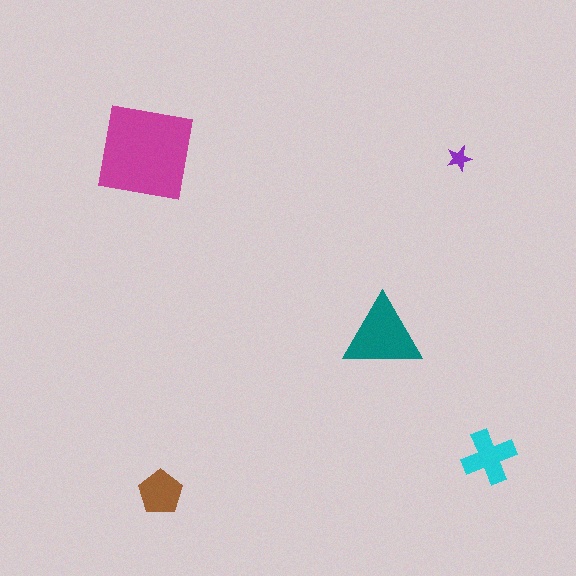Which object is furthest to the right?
The cyan cross is rightmost.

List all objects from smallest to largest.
The purple star, the brown pentagon, the cyan cross, the teal triangle, the magenta square.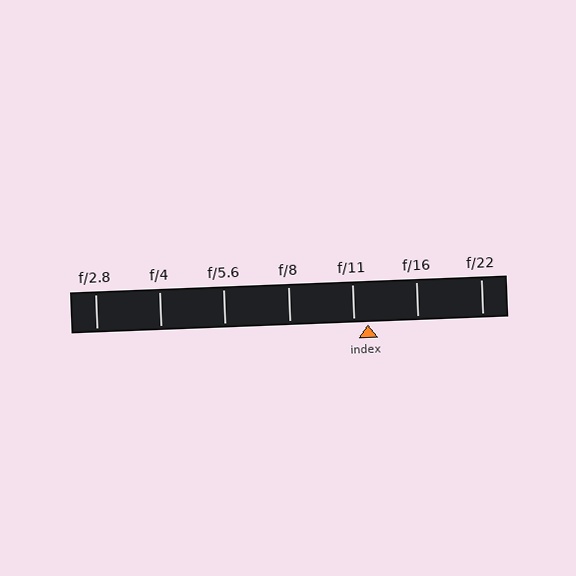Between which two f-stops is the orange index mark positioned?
The index mark is between f/11 and f/16.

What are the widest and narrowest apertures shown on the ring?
The widest aperture shown is f/2.8 and the narrowest is f/22.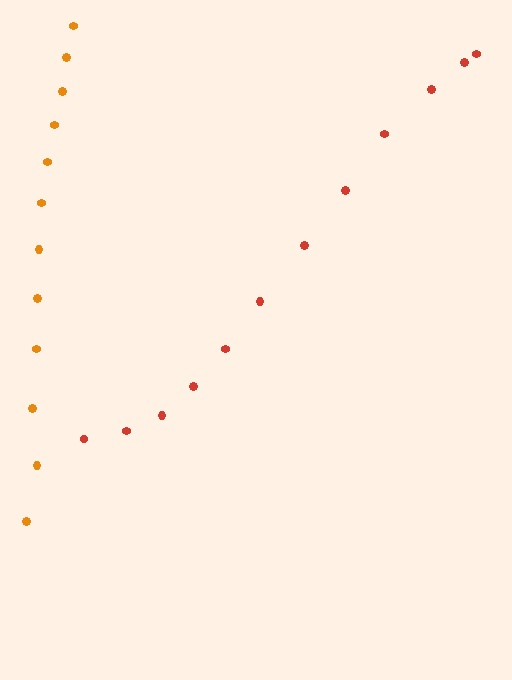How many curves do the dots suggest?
There are 2 distinct paths.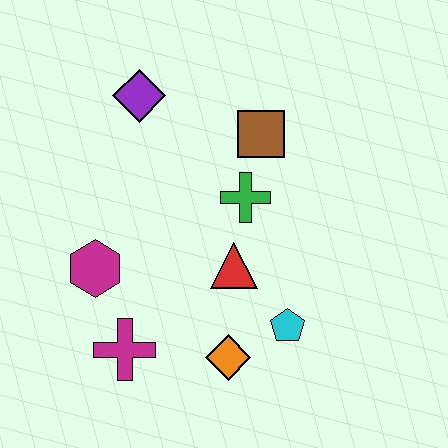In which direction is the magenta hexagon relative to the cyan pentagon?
The magenta hexagon is to the left of the cyan pentagon.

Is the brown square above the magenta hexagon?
Yes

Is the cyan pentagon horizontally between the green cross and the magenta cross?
No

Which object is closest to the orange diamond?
The cyan pentagon is closest to the orange diamond.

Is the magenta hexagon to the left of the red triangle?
Yes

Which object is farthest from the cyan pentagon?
The purple diamond is farthest from the cyan pentagon.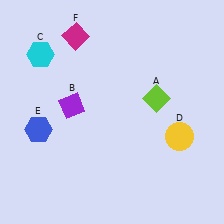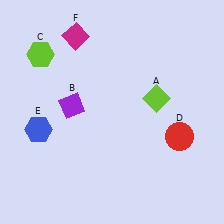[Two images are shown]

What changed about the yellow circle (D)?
In Image 1, D is yellow. In Image 2, it changed to red.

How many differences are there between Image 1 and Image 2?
There are 2 differences between the two images.